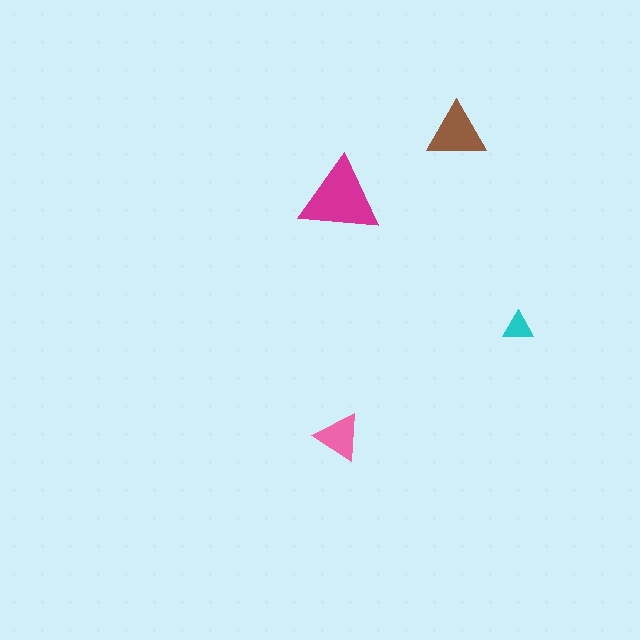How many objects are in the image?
There are 4 objects in the image.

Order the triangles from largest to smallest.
the magenta one, the brown one, the pink one, the cyan one.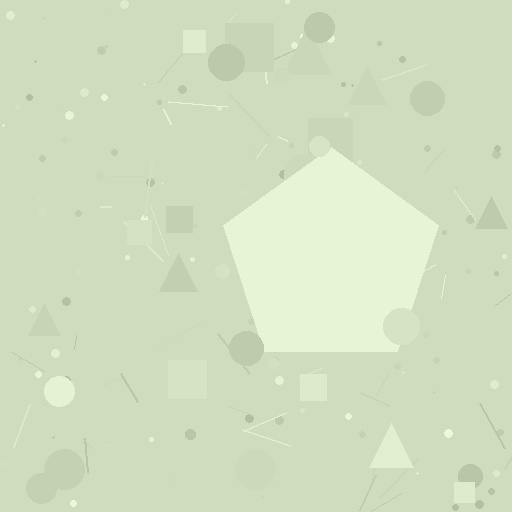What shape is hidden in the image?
A pentagon is hidden in the image.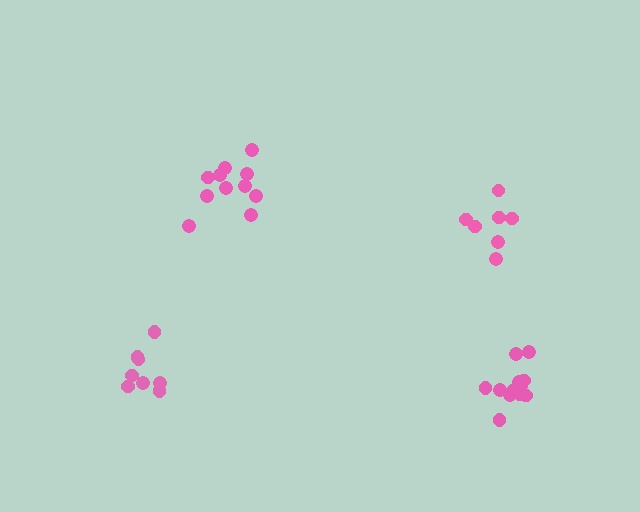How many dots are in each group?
Group 1: 7 dots, Group 2: 12 dots, Group 3: 8 dots, Group 4: 11 dots (38 total).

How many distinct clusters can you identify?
There are 4 distinct clusters.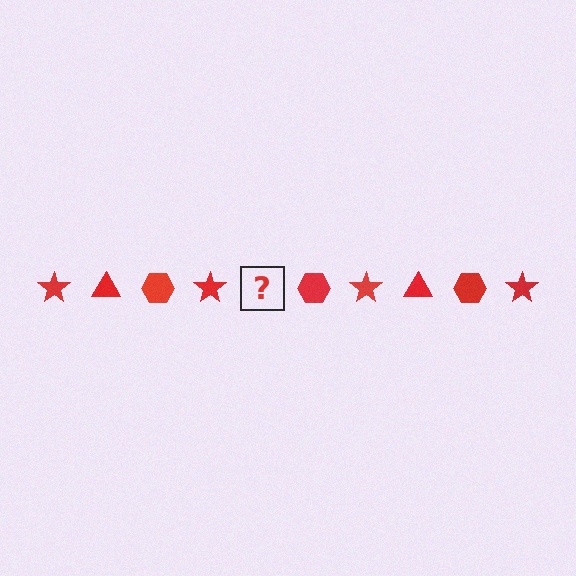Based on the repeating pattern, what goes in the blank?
The blank should be a red triangle.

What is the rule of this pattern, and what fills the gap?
The rule is that the pattern cycles through star, triangle, hexagon shapes in red. The gap should be filled with a red triangle.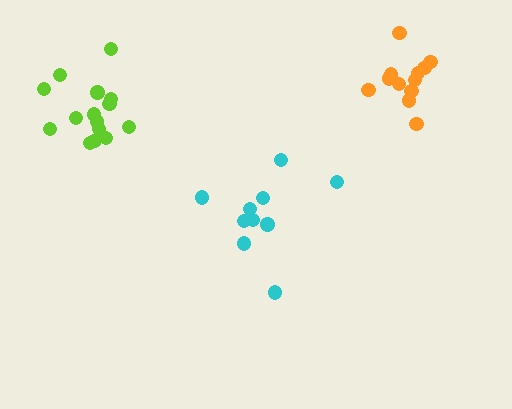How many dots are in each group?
Group 1: 15 dots, Group 2: 10 dots, Group 3: 12 dots (37 total).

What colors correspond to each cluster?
The clusters are colored: lime, cyan, orange.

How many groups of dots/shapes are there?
There are 3 groups.